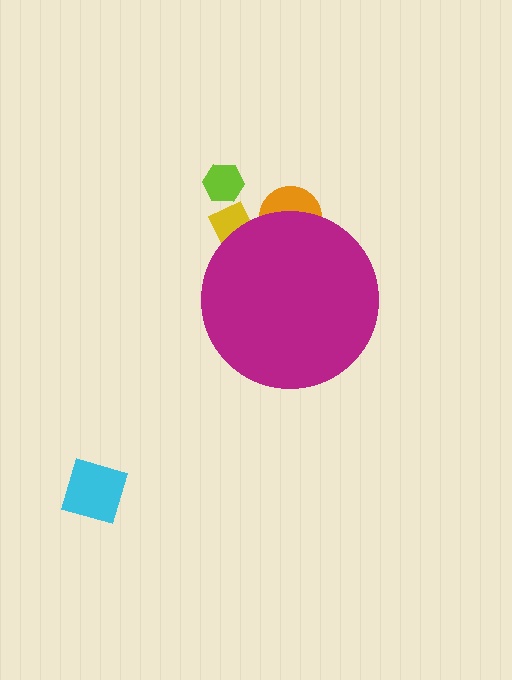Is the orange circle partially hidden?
Yes, the orange circle is partially hidden behind the magenta circle.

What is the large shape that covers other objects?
A magenta circle.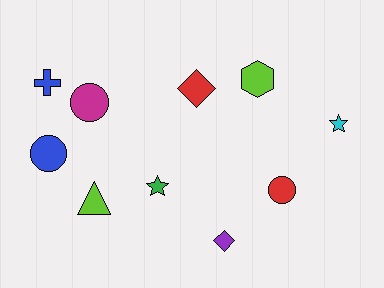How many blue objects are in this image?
There are 2 blue objects.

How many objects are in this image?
There are 10 objects.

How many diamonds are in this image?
There are 2 diamonds.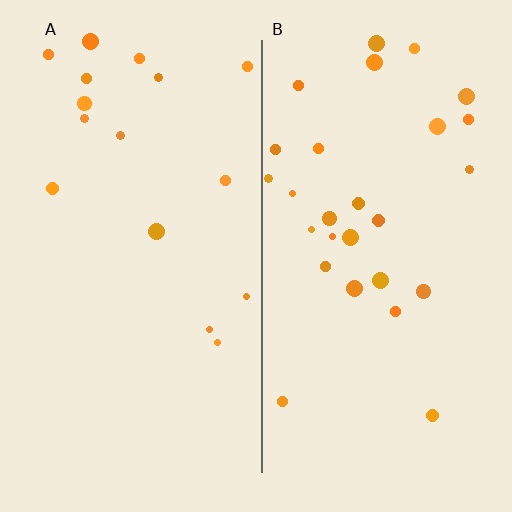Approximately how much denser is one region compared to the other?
Approximately 1.8× — region B over region A.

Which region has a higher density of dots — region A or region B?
B (the right).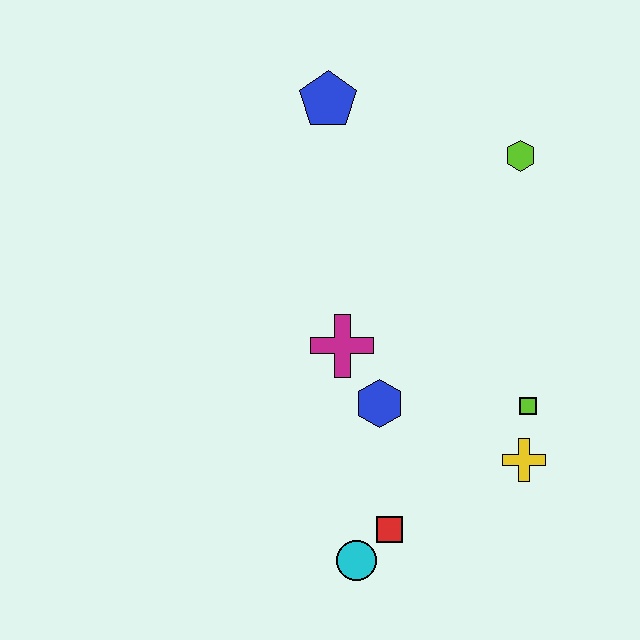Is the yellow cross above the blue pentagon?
No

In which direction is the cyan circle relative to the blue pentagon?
The cyan circle is below the blue pentagon.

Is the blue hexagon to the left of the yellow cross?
Yes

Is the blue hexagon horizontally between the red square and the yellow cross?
No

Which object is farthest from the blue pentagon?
The cyan circle is farthest from the blue pentagon.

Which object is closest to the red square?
The cyan circle is closest to the red square.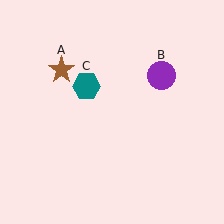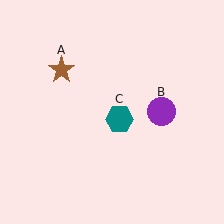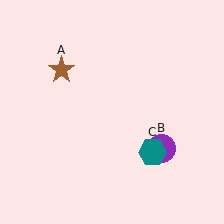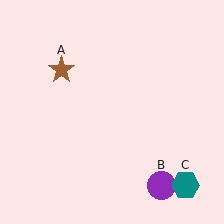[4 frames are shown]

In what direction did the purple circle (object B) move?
The purple circle (object B) moved down.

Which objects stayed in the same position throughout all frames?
Brown star (object A) remained stationary.